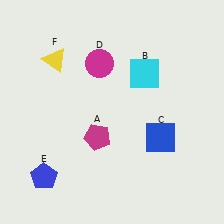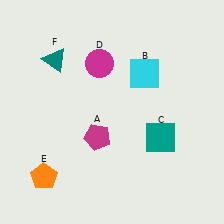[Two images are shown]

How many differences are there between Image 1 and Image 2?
There are 3 differences between the two images.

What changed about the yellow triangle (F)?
In Image 1, F is yellow. In Image 2, it changed to teal.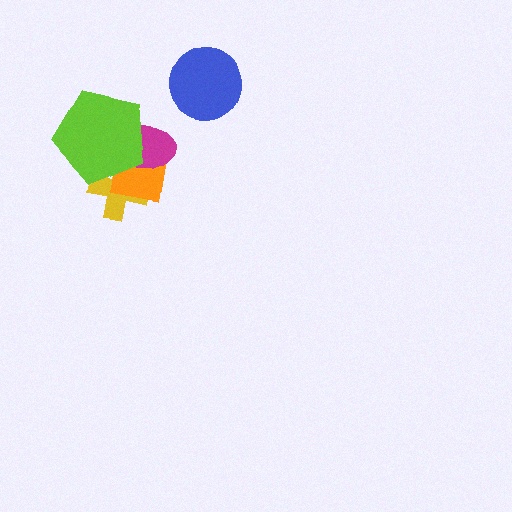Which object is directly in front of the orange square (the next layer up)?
The magenta ellipse is directly in front of the orange square.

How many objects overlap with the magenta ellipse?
3 objects overlap with the magenta ellipse.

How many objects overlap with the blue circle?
0 objects overlap with the blue circle.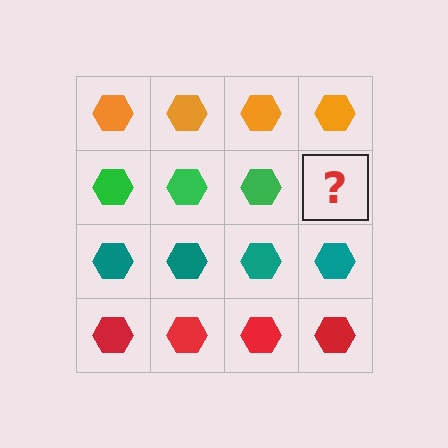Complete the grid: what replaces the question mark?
The question mark should be replaced with a green hexagon.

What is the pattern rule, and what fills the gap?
The rule is that each row has a consistent color. The gap should be filled with a green hexagon.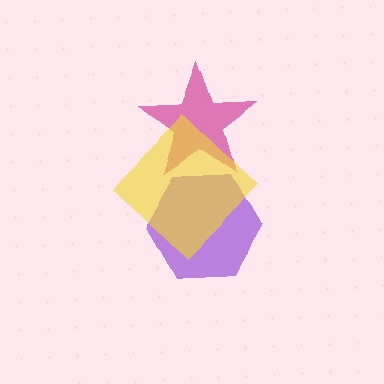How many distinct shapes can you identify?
There are 3 distinct shapes: a purple hexagon, a magenta star, a yellow diamond.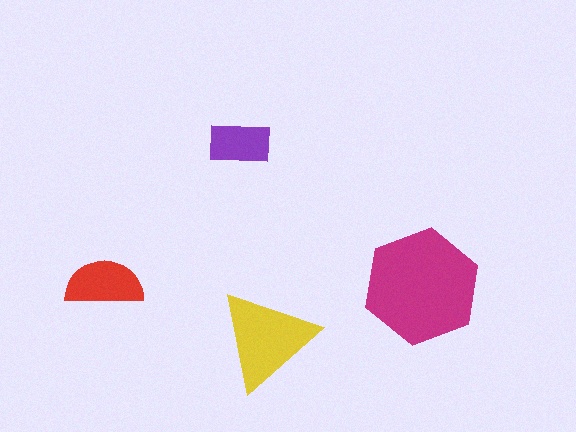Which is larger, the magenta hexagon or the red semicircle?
The magenta hexagon.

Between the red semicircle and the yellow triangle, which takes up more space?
The yellow triangle.